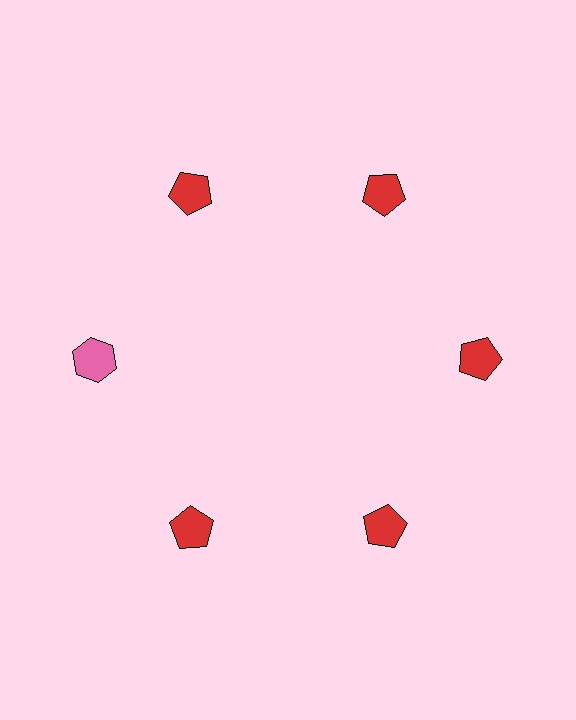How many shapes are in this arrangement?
There are 6 shapes arranged in a ring pattern.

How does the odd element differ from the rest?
It differs in both color (pink instead of red) and shape (hexagon instead of pentagon).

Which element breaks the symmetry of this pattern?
The pink hexagon at roughly the 9 o'clock position breaks the symmetry. All other shapes are red pentagons.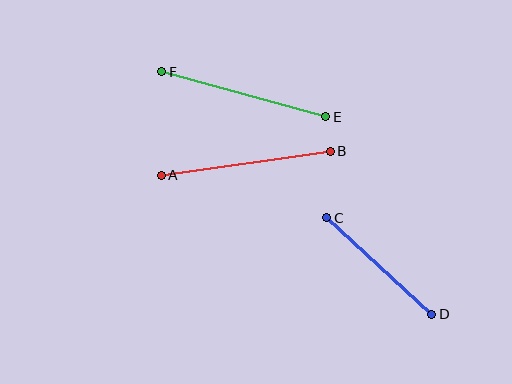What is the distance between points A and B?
The distance is approximately 171 pixels.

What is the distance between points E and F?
The distance is approximately 170 pixels.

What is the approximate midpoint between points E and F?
The midpoint is at approximately (244, 94) pixels.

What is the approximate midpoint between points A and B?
The midpoint is at approximately (246, 163) pixels.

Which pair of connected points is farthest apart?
Points A and B are farthest apart.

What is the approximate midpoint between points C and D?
The midpoint is at approximately (379, 266) pixels.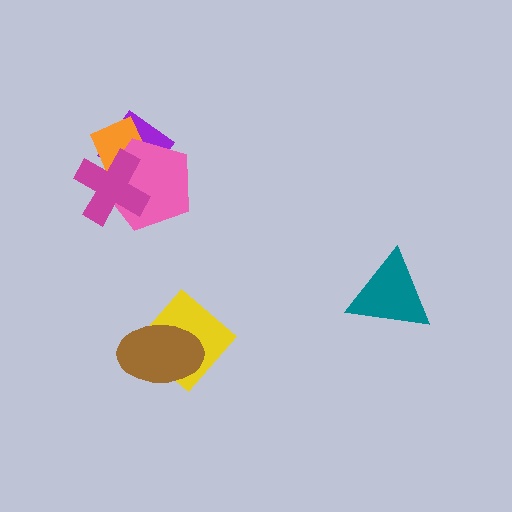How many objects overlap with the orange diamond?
3 objects overlap with the orange diamond.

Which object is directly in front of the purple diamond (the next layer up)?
The orange diamond is directly in front of the purple diamond.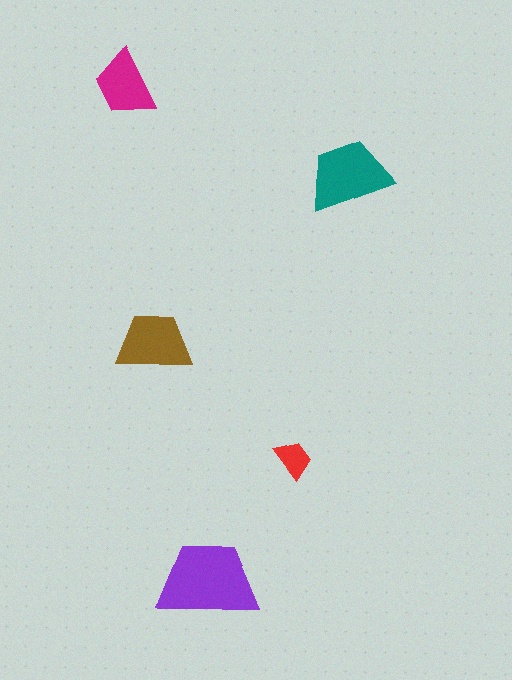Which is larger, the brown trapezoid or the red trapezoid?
The brown one.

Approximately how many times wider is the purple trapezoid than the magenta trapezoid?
About 1.5 times wider.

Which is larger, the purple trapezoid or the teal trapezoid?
The purple one.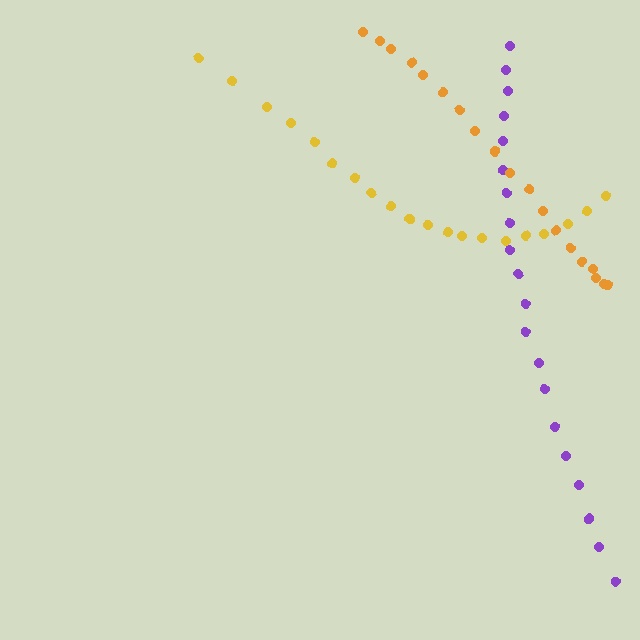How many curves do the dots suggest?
There are 3 distinct paths.